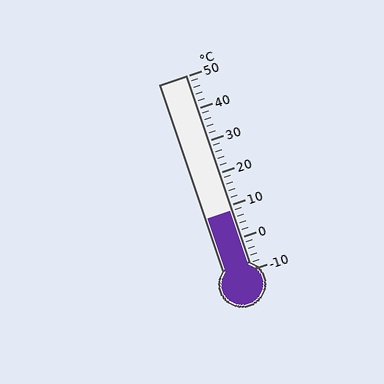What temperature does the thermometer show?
The thermometer shows approximately 8°C.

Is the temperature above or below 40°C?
The temperature is below 40°C.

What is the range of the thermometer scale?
The thermometer scale ranges from -10°C to 50°C.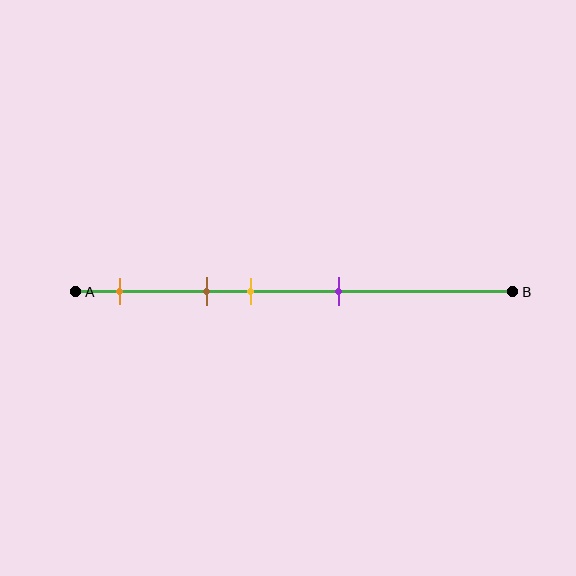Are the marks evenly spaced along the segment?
No, the marks are not evenly spaced.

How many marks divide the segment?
There are 4 marks dividing the segment.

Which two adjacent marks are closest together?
The brown and yellow marks are the closest adjacent pair.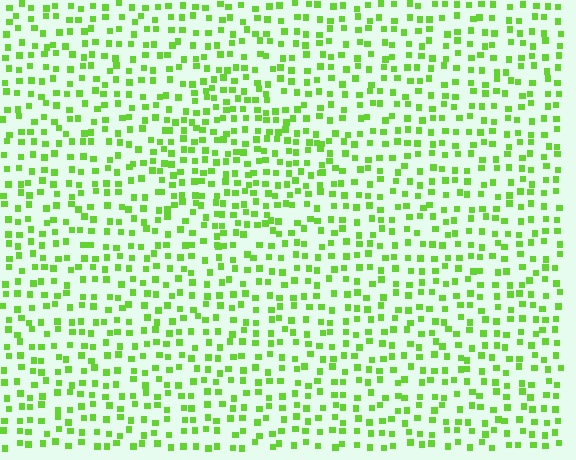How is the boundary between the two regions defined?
The boundary is defined by a change in element density (approximately 1.4x ratio). All elements are the same color, size, and shape.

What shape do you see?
I see a diamond.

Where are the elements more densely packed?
The elements are more densely packed inside the diamond boundary.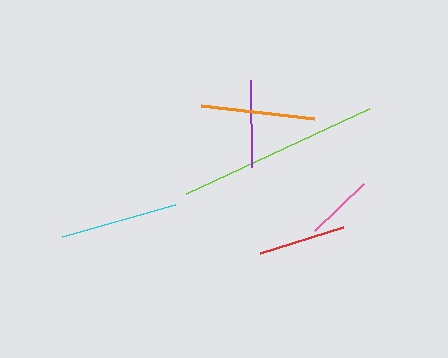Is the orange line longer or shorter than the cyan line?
The cyan line is longer than the orange line.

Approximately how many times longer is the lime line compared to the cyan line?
The lime line is approximately 1.7 times the length of the cyan line.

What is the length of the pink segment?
The pink segment is approximately 67 pixels long.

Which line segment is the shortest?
The pink line is the shortest at approximately 67 pixels.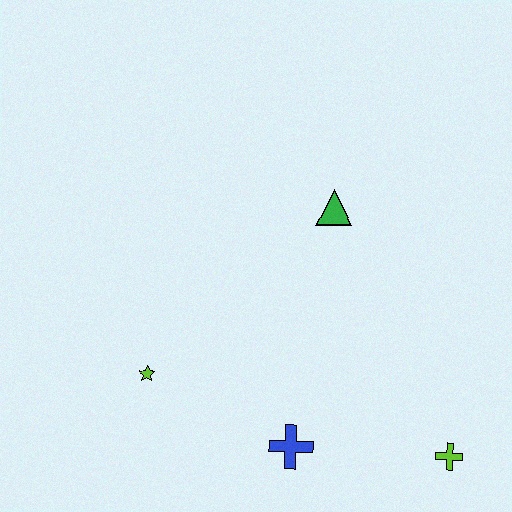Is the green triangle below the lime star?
No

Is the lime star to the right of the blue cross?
No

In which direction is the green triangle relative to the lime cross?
The green triangle is above the lime cross.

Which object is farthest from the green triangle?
The lime cross is farthest from the green triangle.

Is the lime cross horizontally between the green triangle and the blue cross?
No